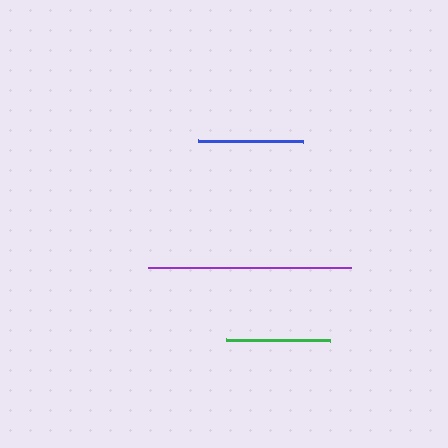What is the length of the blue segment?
The blue segment is approximately 105 pixels long.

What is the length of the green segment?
The green segment is approximately 103 pixels long.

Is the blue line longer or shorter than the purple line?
The purple line is longer than the blue line.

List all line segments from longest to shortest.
From longest to shortest: purple, blue, green.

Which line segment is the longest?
The purple line is the longest at approximately 203 pixels.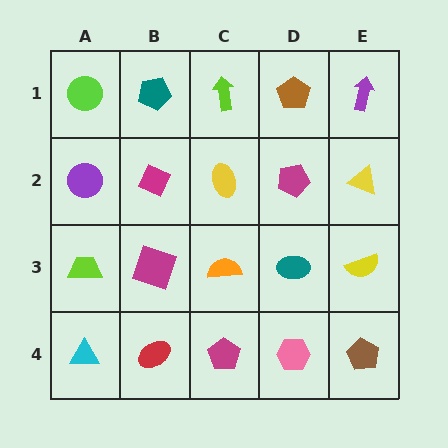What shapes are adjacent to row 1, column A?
A purple circle (row 2, column A), a teal pentagon (row 1, column B).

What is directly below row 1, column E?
A yellow triangle.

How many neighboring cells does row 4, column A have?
2.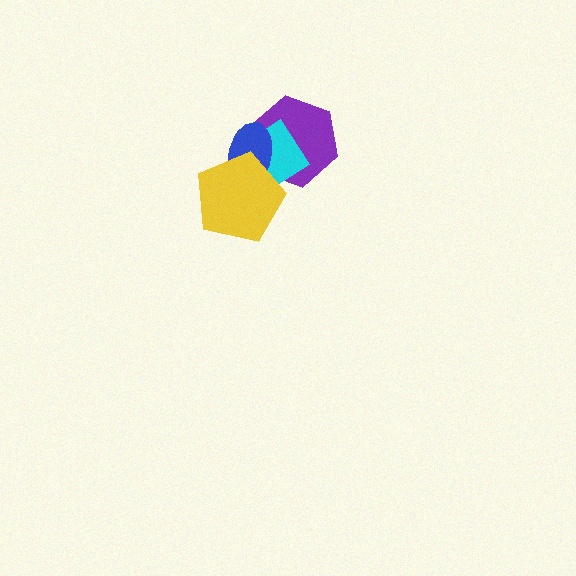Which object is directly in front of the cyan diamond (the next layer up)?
The blue ellipse is directly in front of the cyan diamond.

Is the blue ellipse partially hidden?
Yes, it is partially covered by another shape.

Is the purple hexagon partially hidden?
Yes, it is partially covered by another shape.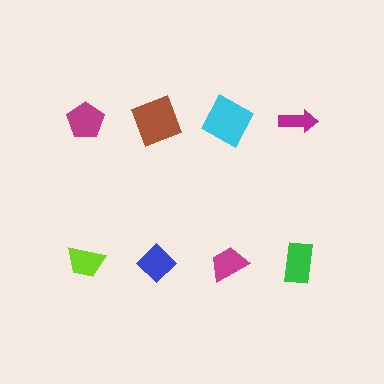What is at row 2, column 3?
A magenta trapezoid.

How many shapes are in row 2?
4 shapes.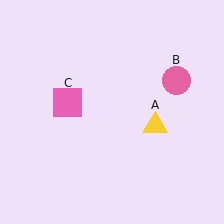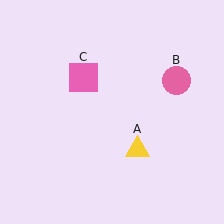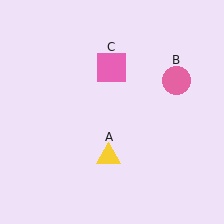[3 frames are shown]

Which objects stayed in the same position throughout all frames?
Pink circle (object B) remained stationary.